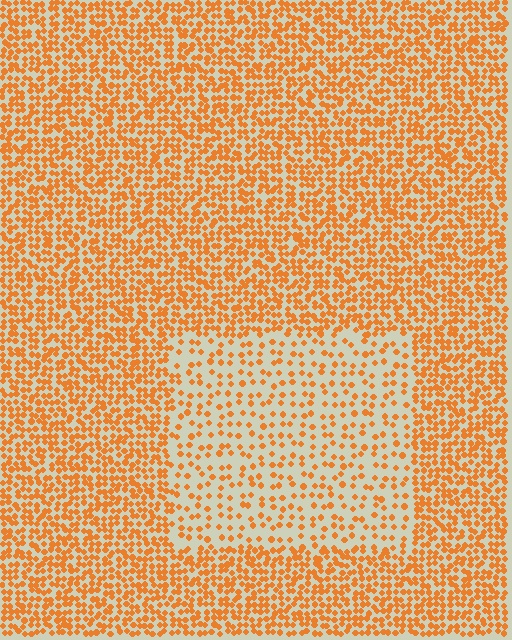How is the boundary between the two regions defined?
The boundary is defined by a change in element density (approximately 2.3x ratio). All elements are the same color, size, and shape.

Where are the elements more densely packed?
The elements are more densely packed outside the rectangle boundary.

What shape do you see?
I see a rectangle.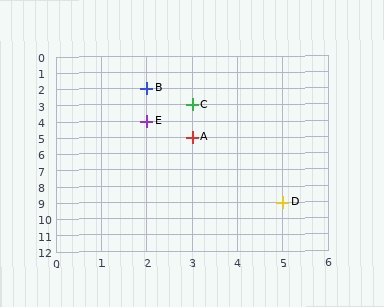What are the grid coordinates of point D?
Point D is at grid coordinates (5, 9).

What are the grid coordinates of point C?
Point C is at grid coordinates (3, 3).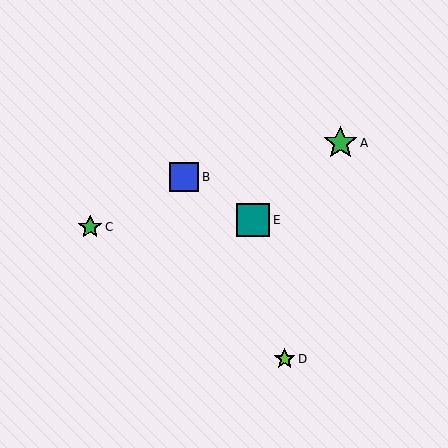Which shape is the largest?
The green star (labeled A) is the largest.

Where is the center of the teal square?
The center of the teal square is at (253, 220).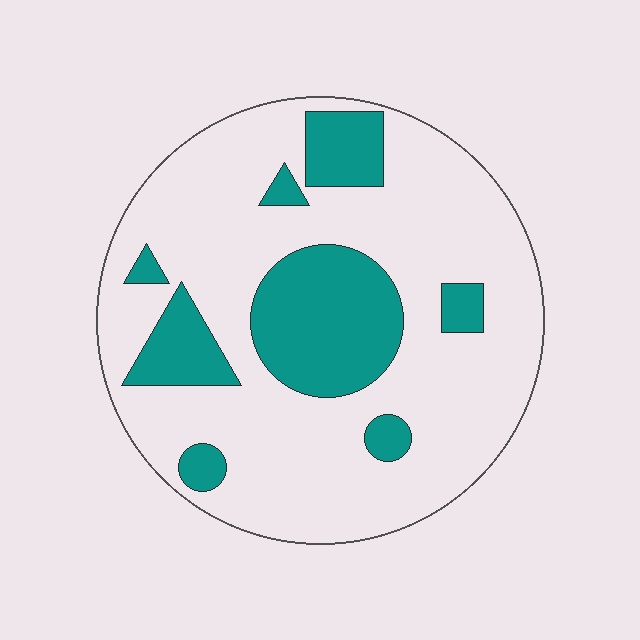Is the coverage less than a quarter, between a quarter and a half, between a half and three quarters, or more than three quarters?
Less than a quarter.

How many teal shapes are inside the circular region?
8.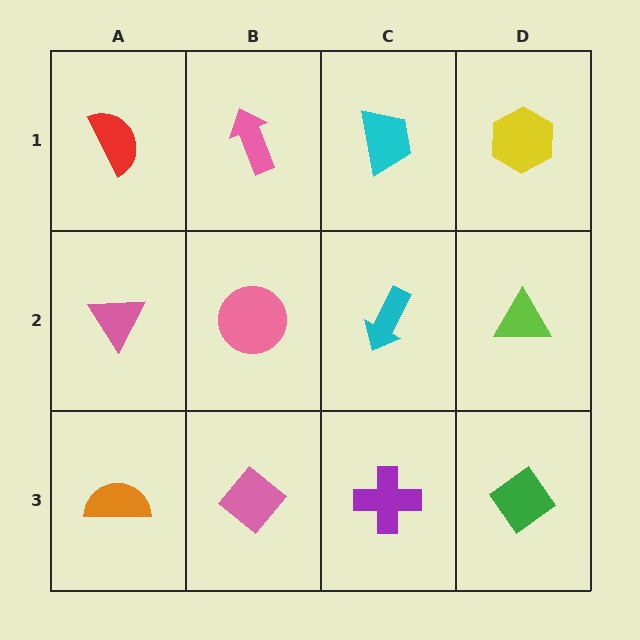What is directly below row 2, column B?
A pink diamond.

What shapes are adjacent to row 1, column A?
A pink triangle (row 2, column A), a pink arrow (row 1, column B).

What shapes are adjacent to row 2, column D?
A yellow hexagon (row 1, column D), a green diamond (row 3, column D), a cyan arrow (row 2, column C).